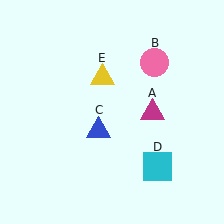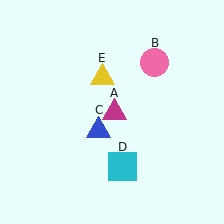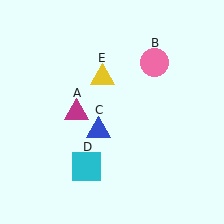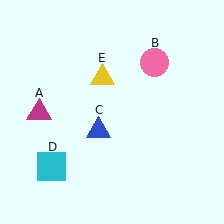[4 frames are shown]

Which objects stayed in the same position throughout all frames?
Pink circle (object B) and blue triangle (object C) and yellow triangle (object E) remained stationary.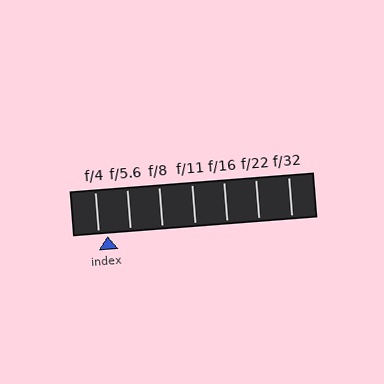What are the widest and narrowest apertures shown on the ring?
The widest aperture shown is f/4 and the narrowest is f/32.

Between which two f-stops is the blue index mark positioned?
The index mark is between f/4 and f/5.6.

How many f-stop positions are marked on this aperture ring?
There are 7 f-stop positions marked.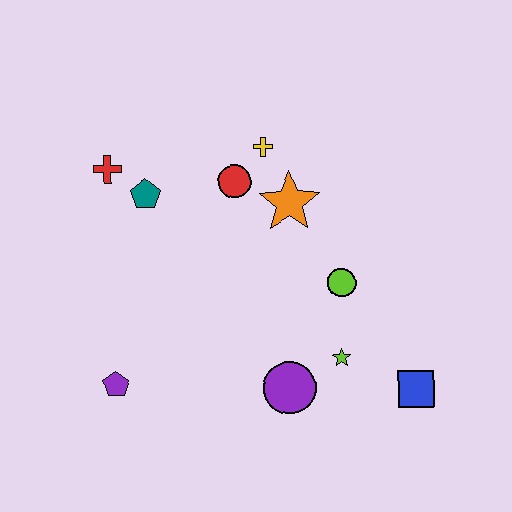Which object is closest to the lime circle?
The lime star is closest to the lime circle.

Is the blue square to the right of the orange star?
Yes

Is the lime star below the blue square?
No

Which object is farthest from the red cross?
The blue square is farthest from the red cross.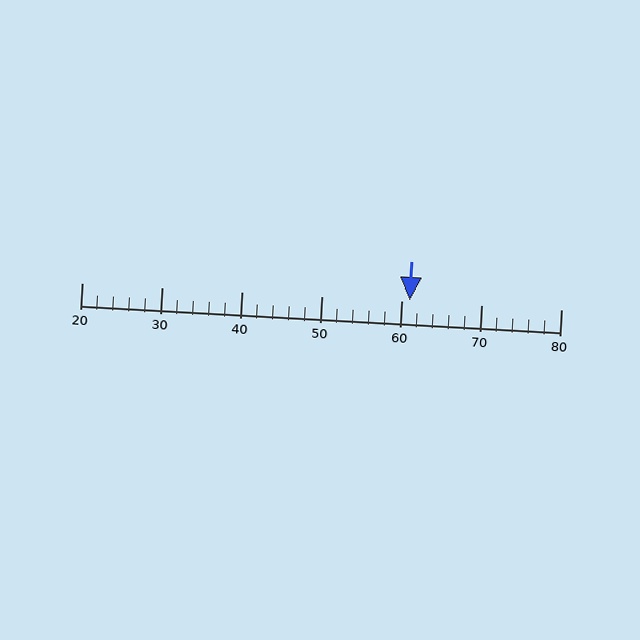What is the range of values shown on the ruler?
The ruler shows values from 20 to 80.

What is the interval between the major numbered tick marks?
The major tick marks are spaced 10 units apart.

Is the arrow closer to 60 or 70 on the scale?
The arrow is closer to 60.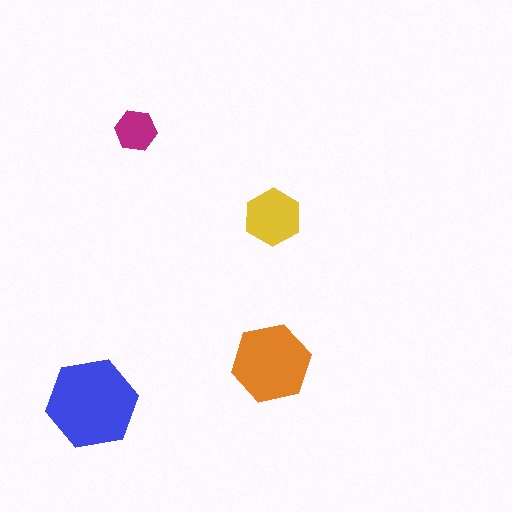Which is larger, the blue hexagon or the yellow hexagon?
The blue one.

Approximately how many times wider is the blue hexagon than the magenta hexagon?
About 2 times wider.